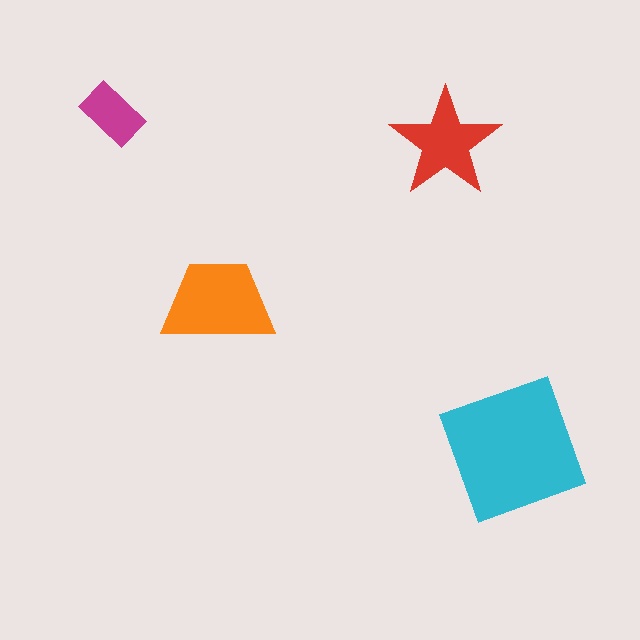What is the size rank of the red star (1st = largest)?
3rd.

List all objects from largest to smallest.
The cyan square, the orange trapezoid, the red star, the magenta rectangle.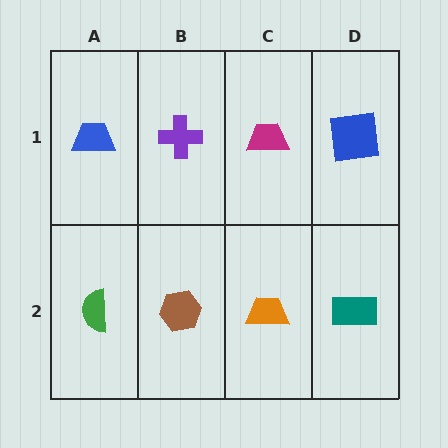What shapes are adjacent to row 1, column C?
An orange trapezoid (row 2, column C), a purple cross (row 1, column B), a blue square (row 1, column D).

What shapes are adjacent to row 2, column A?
A blue trapezoid (row 1, column A), a brown hexagon (row 2, column B).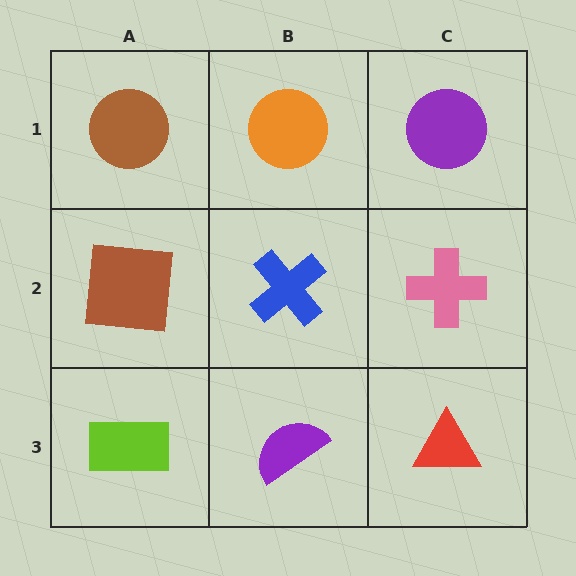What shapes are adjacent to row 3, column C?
A pink cross (row 2, column C), a purple semicircle (row 3, column B).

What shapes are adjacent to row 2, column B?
An orange circle (row 1, column B), a purple semicircle (row 3, column B), a brown square (row 2, column A), a pink cross (row 2, column C).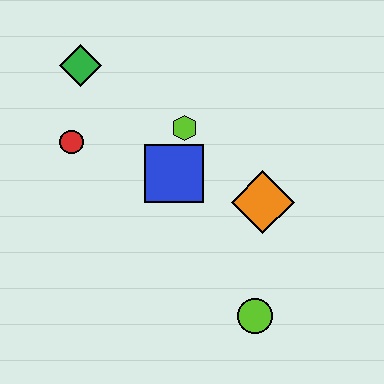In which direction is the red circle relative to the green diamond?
The red circle is below the green diamond.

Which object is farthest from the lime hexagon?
The lime circle is farthest from the lime hexagon.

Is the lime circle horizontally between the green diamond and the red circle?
No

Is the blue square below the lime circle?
No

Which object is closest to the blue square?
The lime hexagon is closest to the blue square.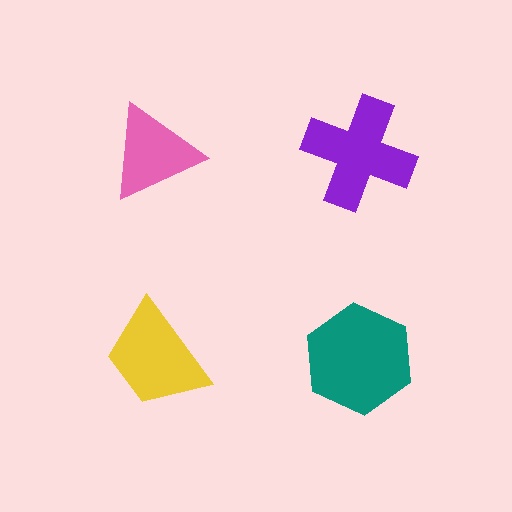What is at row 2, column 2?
A teal hexagon.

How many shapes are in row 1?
2 shapes.